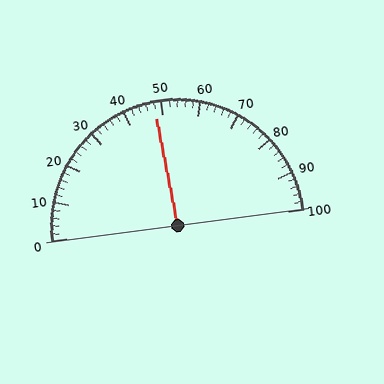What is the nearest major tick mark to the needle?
The nearest major tick mark is 50.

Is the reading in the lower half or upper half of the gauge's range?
The reading is in the lower half of the range (0 to 100).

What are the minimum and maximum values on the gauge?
The gauge ranges from 0 to 100.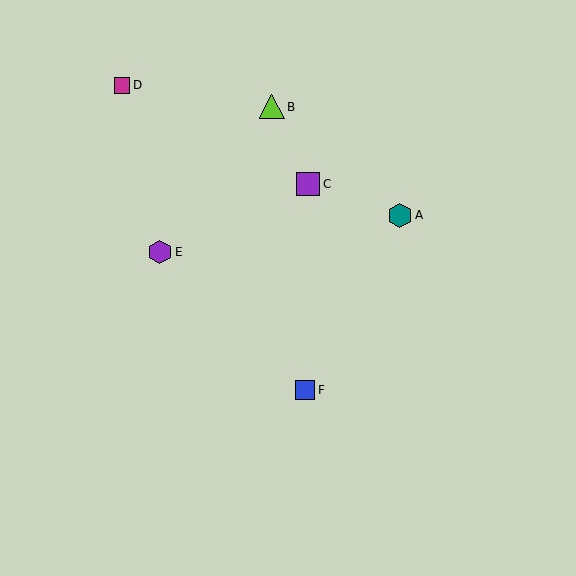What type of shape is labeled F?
Shape F is a blue square.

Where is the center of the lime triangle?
The center of the lime triangle is at (272, 107).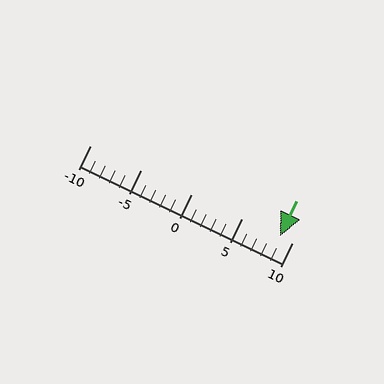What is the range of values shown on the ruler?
The ruler shows values from -10 to 10.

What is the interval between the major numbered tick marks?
The major tick marks are spaced 5 units apart.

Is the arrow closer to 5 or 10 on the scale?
The arrow is closer to 10.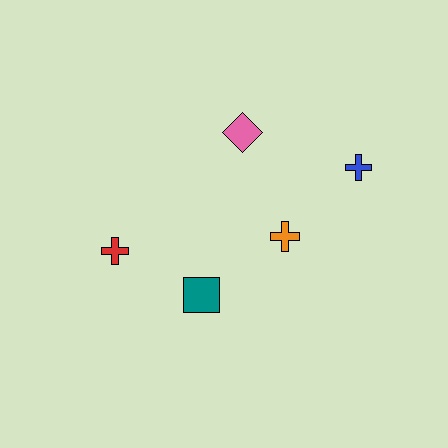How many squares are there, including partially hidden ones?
There is 1 square.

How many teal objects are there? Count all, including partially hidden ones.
There is 1 teal object.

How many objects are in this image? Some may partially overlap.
There are 5 objects.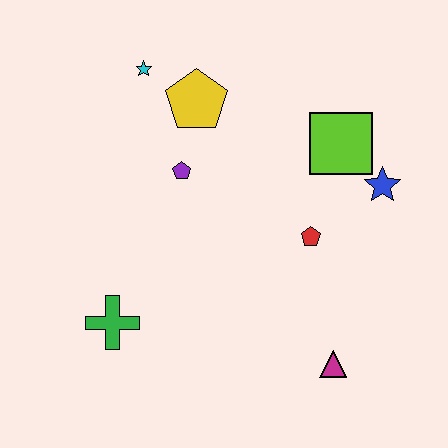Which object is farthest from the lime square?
The green cross is farthest from the lime square.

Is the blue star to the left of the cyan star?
No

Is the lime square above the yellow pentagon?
No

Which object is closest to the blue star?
The lime square is closest to the blue star.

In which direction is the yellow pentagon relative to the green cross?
The yellow pentagon is above the green cross.